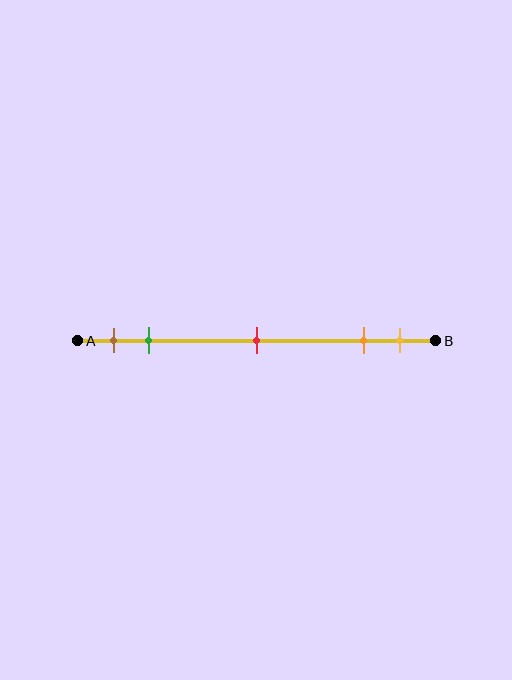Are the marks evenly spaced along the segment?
No, the marks are not evenly spaced.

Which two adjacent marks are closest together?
The orange and yellow marks are the closest adjacent pair.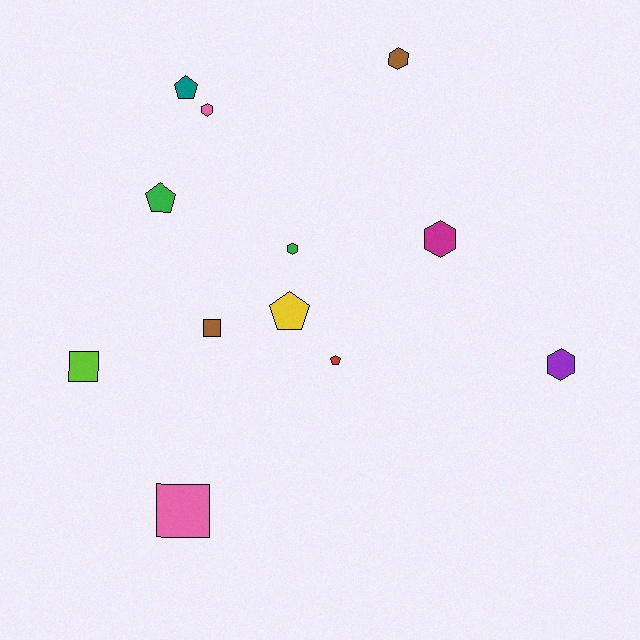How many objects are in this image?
There are 12 objects.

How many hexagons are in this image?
There are 5 hexagons.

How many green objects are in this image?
There are 2 green objects.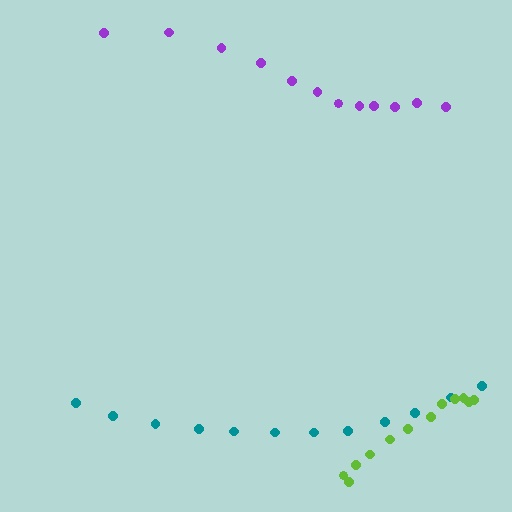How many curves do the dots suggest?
There are 3 distinct paths.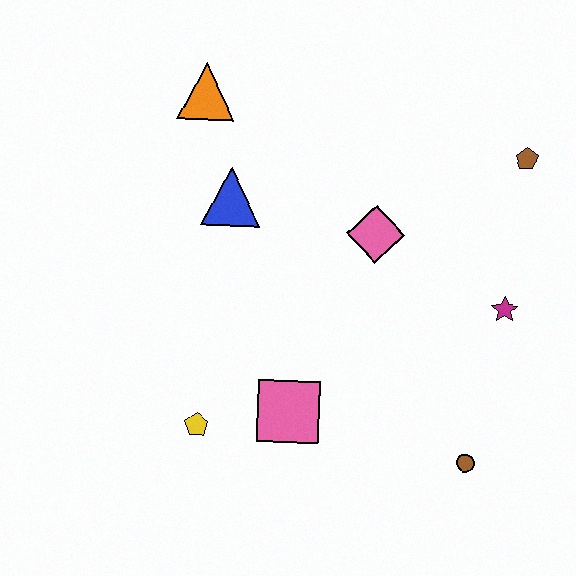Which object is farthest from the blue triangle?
The brown circle is farthest from the blue triangle.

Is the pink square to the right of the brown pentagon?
No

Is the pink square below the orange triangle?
Yes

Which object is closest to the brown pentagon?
The magenta star is closest to the brown pentagon.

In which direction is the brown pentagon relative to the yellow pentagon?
The brown pentagon is to the right of the yellow pentagon.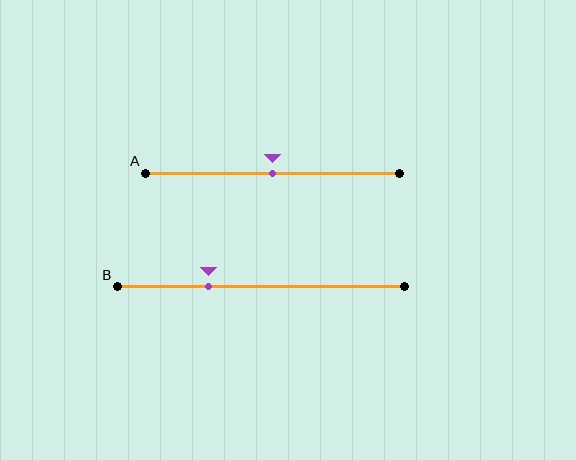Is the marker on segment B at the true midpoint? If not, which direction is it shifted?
No, the marker on segment B is shifted to the left by about 18% of the segment length.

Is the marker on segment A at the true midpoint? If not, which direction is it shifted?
Yes, the marker on segment A is at the true midpoint.